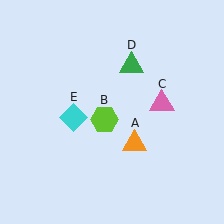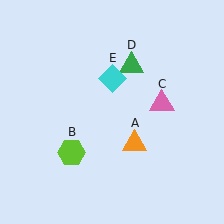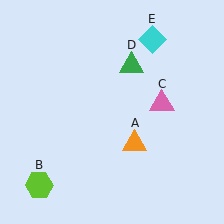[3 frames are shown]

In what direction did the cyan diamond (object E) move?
The cyan diamond (object E) moved up and to the right.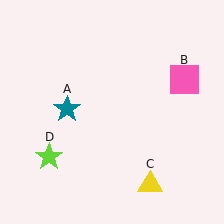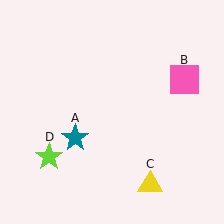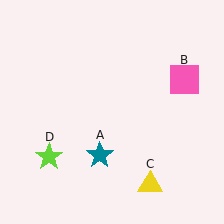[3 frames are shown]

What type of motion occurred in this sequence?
The teal star (object A) rotated counterclockwise around the center of the scene.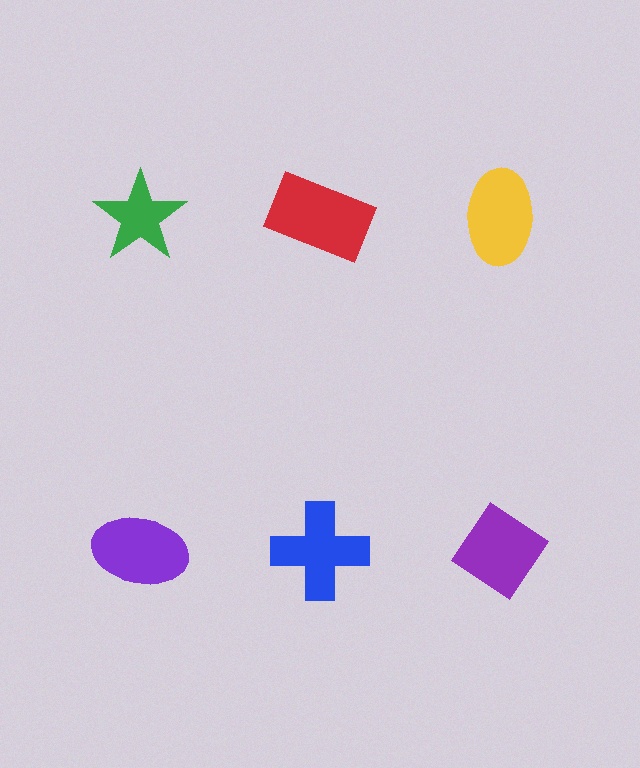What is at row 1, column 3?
A yellow ellipse.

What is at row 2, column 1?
A purple ellipse.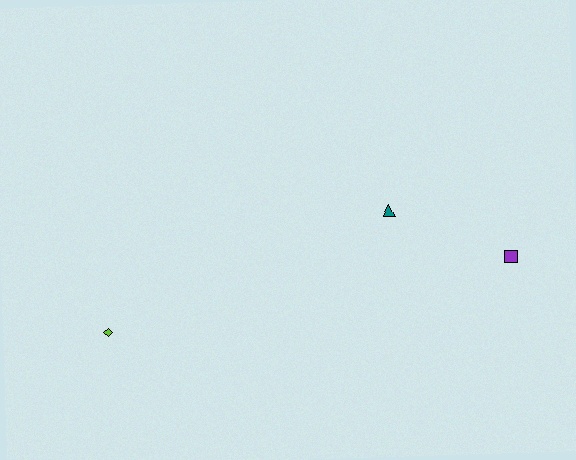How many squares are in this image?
There is 1 square.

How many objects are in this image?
There are 3 objects.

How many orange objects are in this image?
There are no orange objects.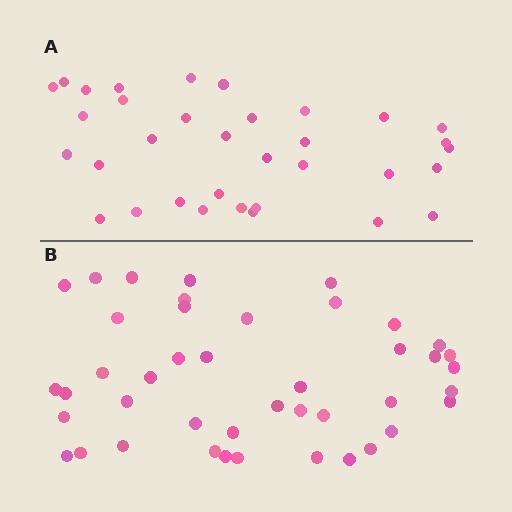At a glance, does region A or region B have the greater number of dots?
Region B (the bottom region) has more dots.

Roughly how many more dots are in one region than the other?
Region B has roughly 8 or so more dots than region A.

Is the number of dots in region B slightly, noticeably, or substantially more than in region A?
Region B has noticeably more, but not dramatically so. The ratio is roughly 1.3 to 1.